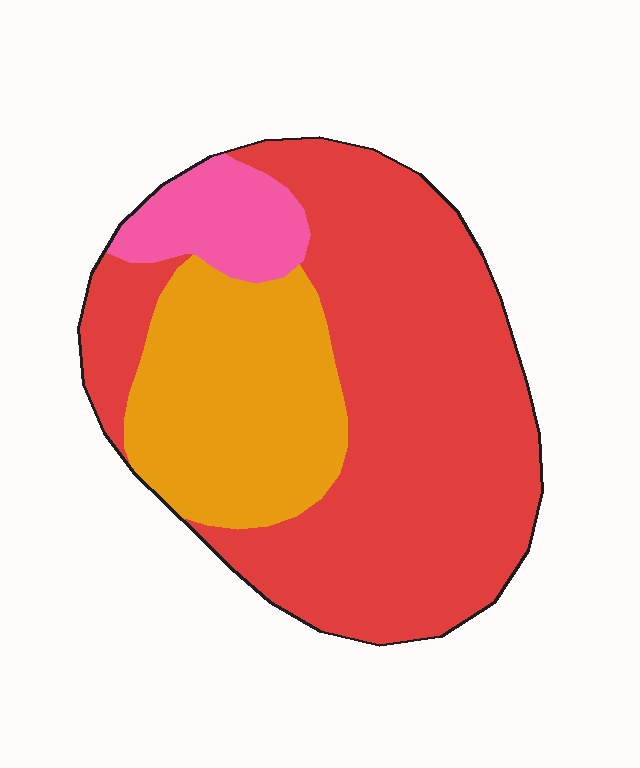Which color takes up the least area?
Pink, at roughly 10%.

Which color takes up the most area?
Red, at roughly 65%.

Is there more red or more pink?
Red.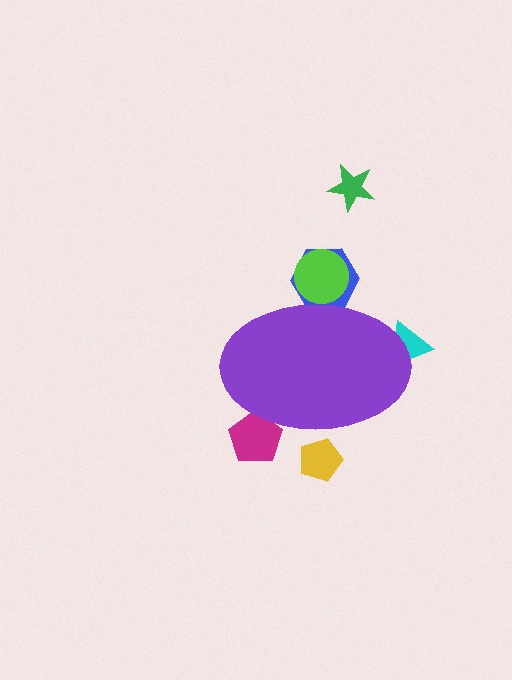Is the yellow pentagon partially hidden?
Yes, the yellow pentagon is partially hidden behind the purple ellipse.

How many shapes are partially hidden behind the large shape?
5 shapes are partially hidden.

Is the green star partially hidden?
No, the green star is fully visible.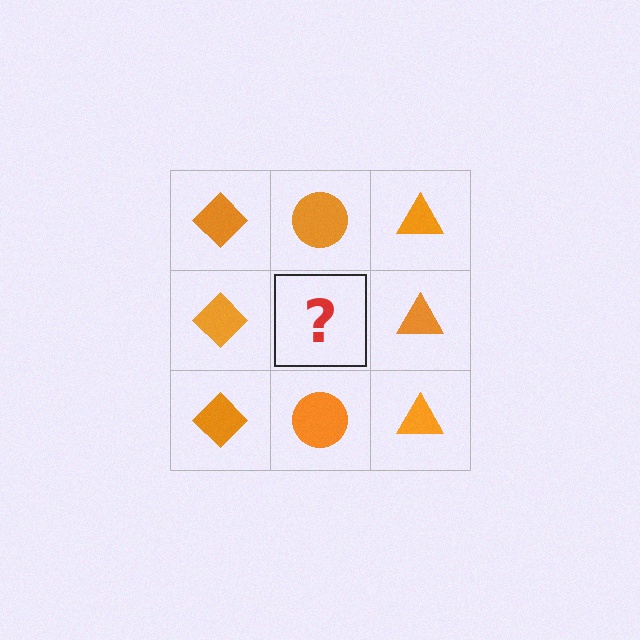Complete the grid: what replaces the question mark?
The question mark should be replaced with an orange circle.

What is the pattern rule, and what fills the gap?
The rule is that each column has a consistent shape. The gap should be filled with an orange circle.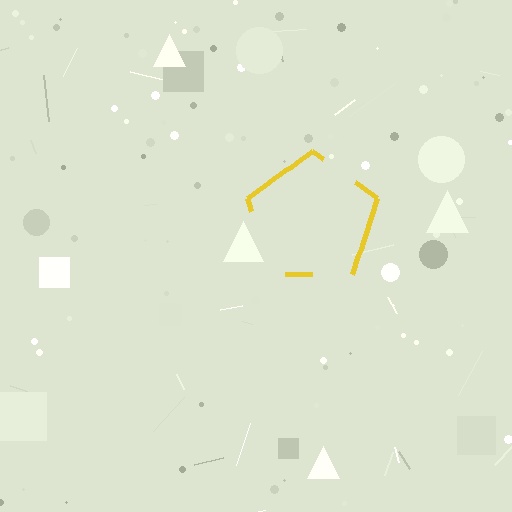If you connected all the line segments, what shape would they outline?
They would outline a pentagon.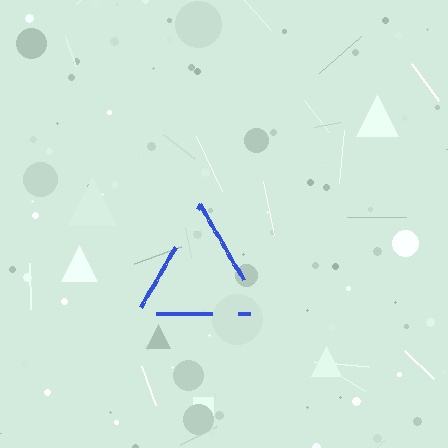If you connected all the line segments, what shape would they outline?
They would outline a triangle.